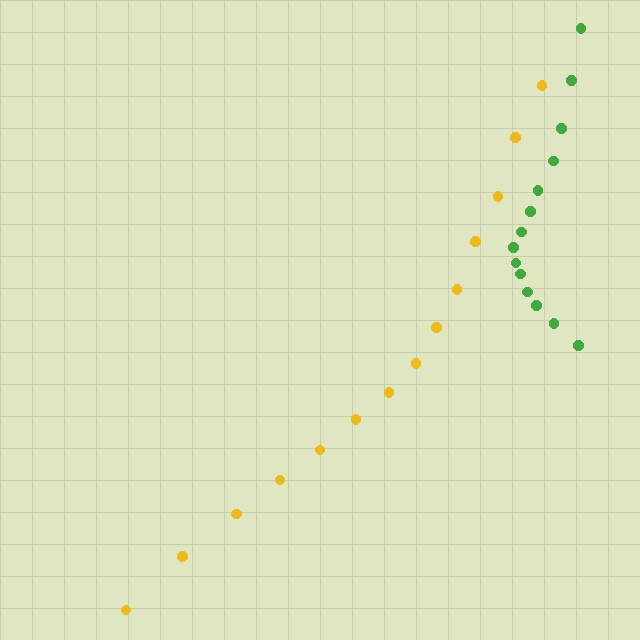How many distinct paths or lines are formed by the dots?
There are 2 distinct paths.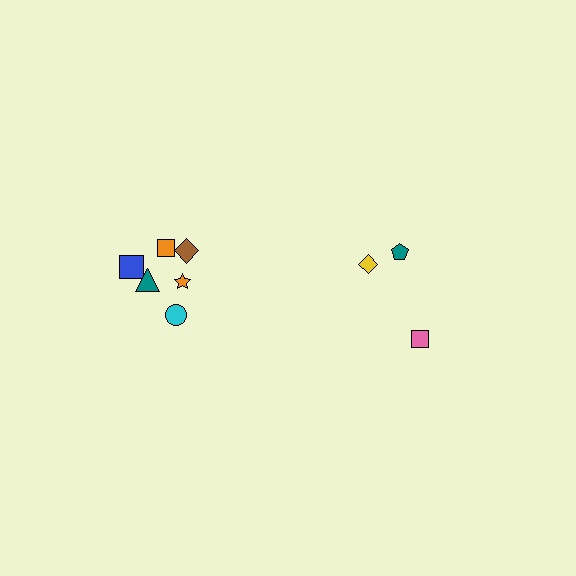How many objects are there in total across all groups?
There are 9 objects.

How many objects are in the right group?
There are 3 objects.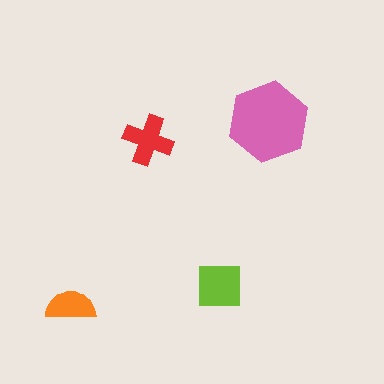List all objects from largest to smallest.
The pink hexagon, the lime square, the red cross, the orange semicircle.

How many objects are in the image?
There are 4 objects in the image.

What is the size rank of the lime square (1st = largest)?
2nd.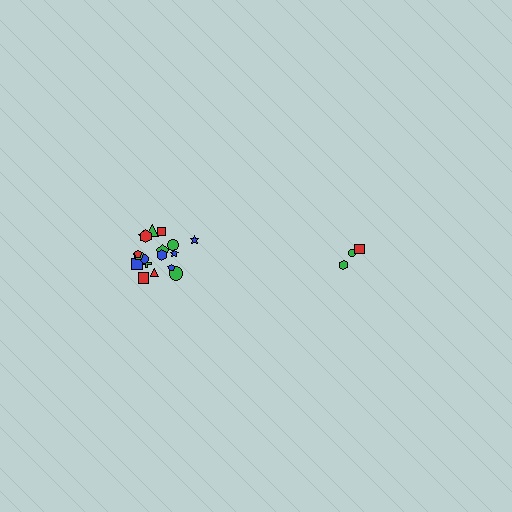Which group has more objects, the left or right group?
The left group.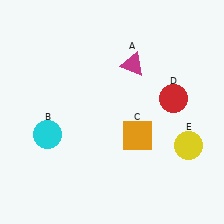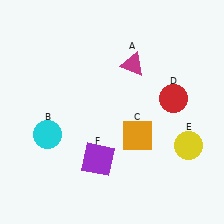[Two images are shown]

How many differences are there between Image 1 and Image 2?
There is 1 difference between the two images.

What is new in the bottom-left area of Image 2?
A purple square (F) was added in the bottom-left area of Image 2.